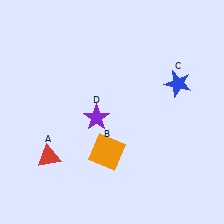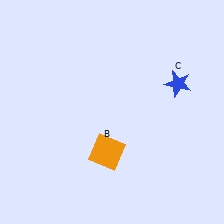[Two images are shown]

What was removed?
The purple star (D), the red triangle (A) were removed in Image 2.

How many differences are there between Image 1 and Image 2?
There are 2 differences between the two images.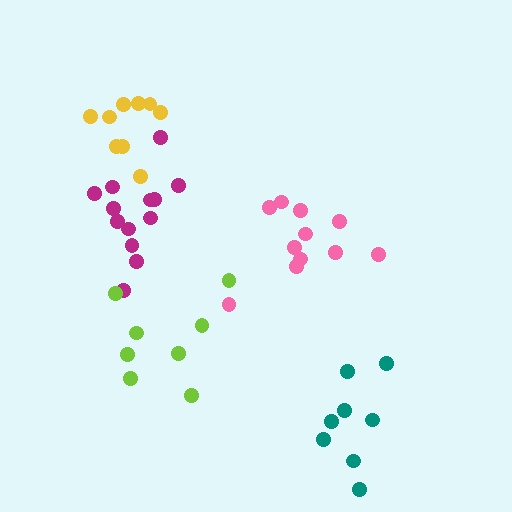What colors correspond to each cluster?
The clusters are colored: pink, magenta, lime, teal, yellow.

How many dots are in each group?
Group 1: 11 dots, Group 2: 13 dots, Group 3: 8 dots, Group 4: 8 dots, Group 5: 9 dots (49 total).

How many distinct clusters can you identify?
There are 5 distinct clusters.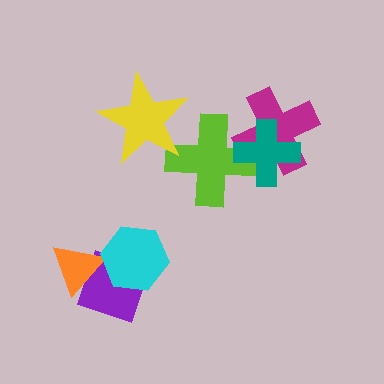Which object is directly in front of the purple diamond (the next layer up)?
The orange triangle is directly in front of the purple diamond.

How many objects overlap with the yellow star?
1 object overlaps with the yellow star.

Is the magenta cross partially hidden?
Yes, it is partially covered by another shape.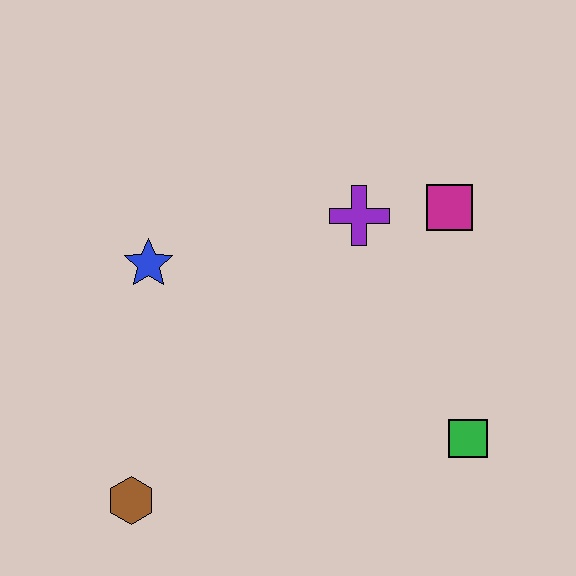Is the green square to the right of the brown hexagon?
Yes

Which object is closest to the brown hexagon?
The blue star is closest to the brown hexagon.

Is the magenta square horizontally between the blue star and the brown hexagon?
No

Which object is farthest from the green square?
The blue star is farthest from the green square.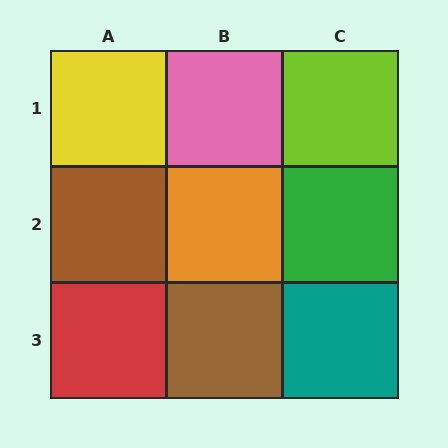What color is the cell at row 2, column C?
Green.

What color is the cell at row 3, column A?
Red.